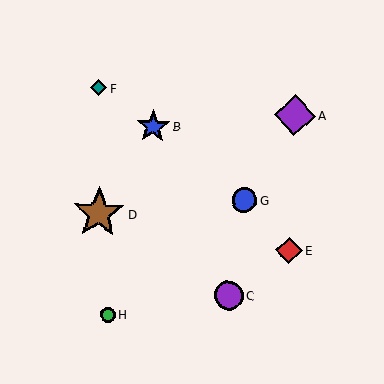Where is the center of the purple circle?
The center of the purple circle is at (229, 296).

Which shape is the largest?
The brown star (labeled D) is the largest.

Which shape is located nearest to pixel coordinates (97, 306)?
The green circle (labeled H) at (108, 314) is nearest to that location.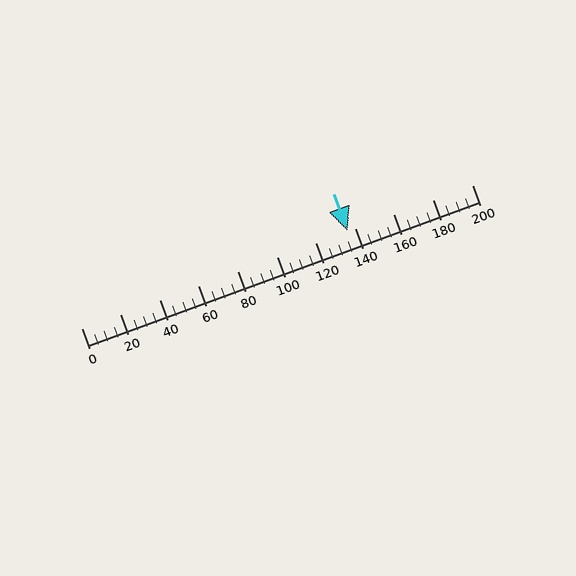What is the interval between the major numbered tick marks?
The major tick marks are spaced 20 units apart.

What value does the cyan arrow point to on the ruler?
The cyan arrow points to approximately 136.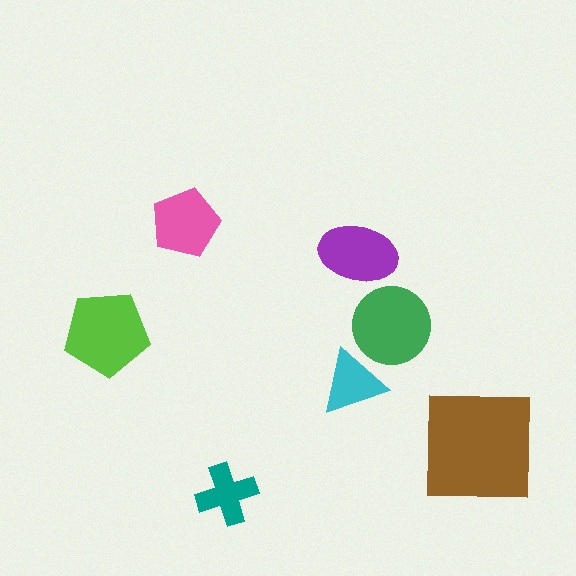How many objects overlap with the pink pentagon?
0 objects overlap with the pink pentagon.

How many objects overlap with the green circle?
1 object overlaps with the green circle.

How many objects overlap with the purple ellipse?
0 objects overlap with the purple ellipse.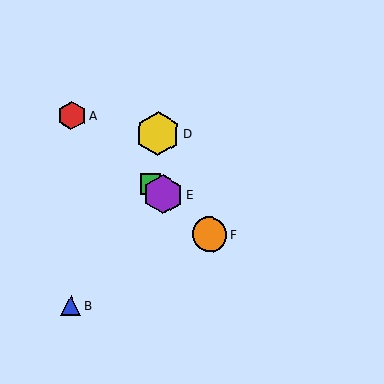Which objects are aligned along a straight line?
Objects A, C, E, F are aligned along a straight line.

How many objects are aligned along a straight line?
4 objects (A, C, E, F) are aligned along a straight line.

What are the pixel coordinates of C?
Object C is at (151, 184).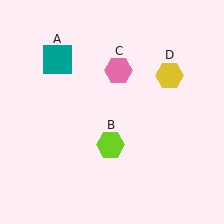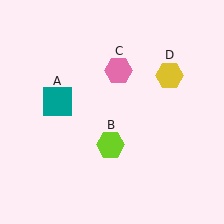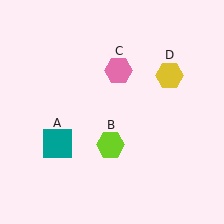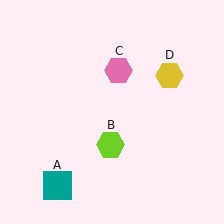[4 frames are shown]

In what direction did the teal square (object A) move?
The teal square (object A) moved down.